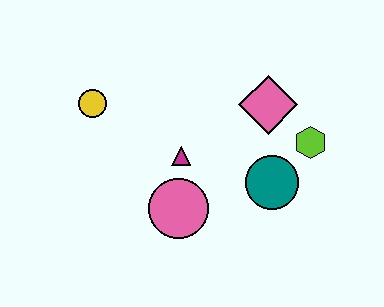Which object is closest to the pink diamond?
The lime hexagon is closest to the pink diamond.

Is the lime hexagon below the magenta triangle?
No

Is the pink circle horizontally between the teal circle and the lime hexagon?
No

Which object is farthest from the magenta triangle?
The lime hexagon is farthest from the magenta triangle.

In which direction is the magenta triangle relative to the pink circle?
The magenta triangle is above the pink circle.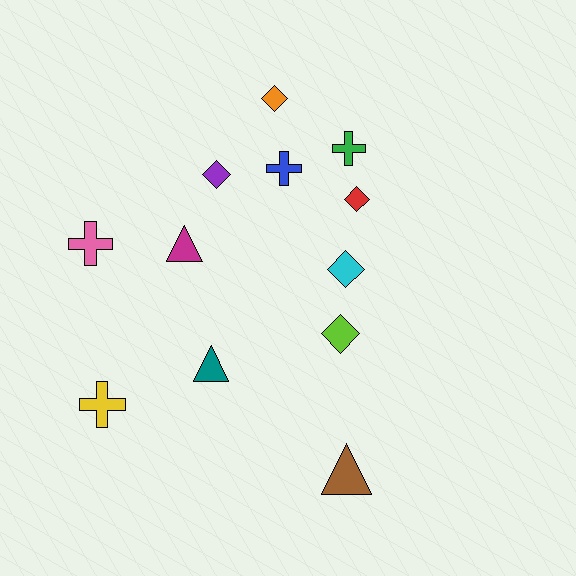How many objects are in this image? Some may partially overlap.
There are 12 objects.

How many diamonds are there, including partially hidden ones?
There are 5 diamonds.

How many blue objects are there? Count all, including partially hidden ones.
There is 1 blue object.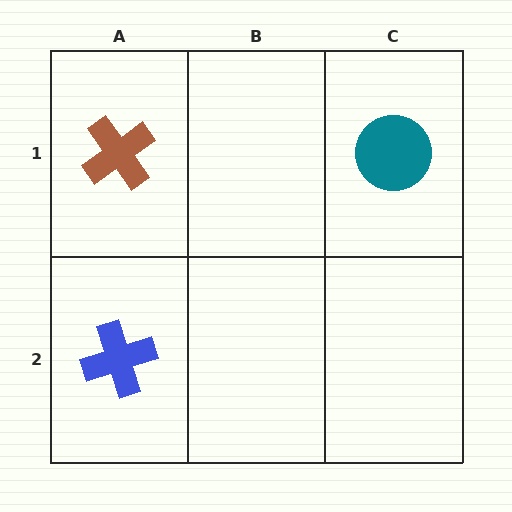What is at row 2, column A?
A blue cross.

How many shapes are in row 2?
1 shape.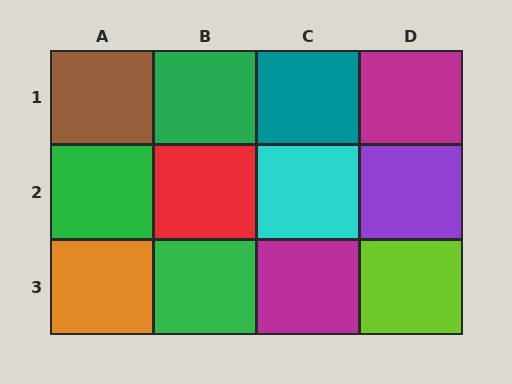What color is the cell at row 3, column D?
Lime.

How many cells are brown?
1 cell is brown.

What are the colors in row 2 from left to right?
Green, red, cyan, purple.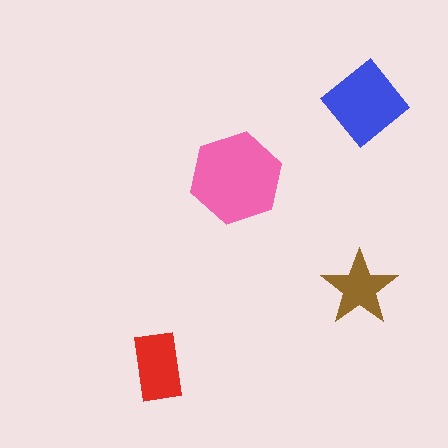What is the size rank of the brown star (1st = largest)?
4th.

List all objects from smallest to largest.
The brown star, the red rectangle, the blue diamond, the pink hexagon.